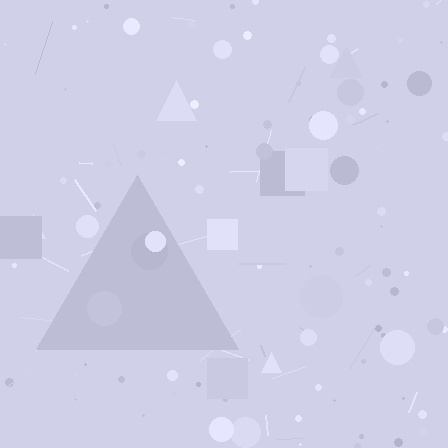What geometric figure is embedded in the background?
A triangle is embedded in the background.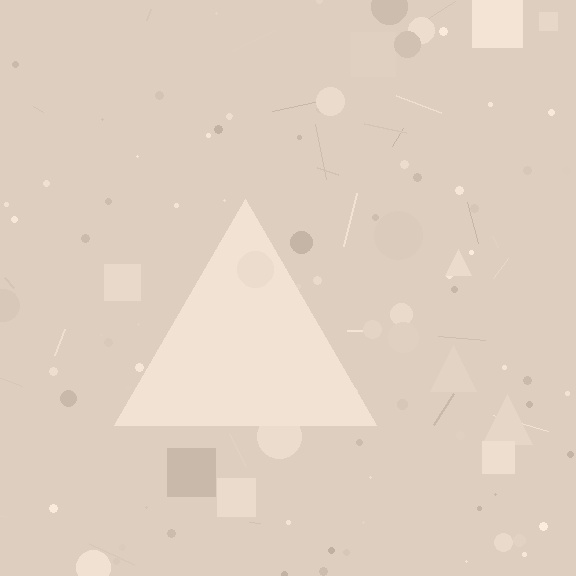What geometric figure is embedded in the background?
A triangle is embedded in the background.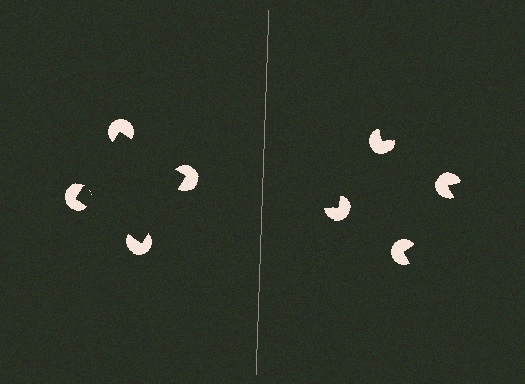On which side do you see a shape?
An illusory square appears on the left side. On the right side the wedge cuts are rotated, so no coherent shape forms.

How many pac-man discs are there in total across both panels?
8 — 4 on each side.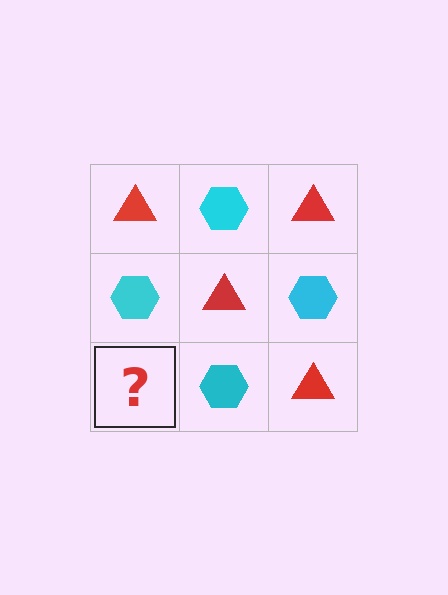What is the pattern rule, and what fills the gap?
The rule is that it alternates red triangle and cyan hexagon in a checkerboard pattern. The gap should be filled with a red triangle.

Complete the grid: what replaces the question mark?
The question mark should be replaced with a red triangle.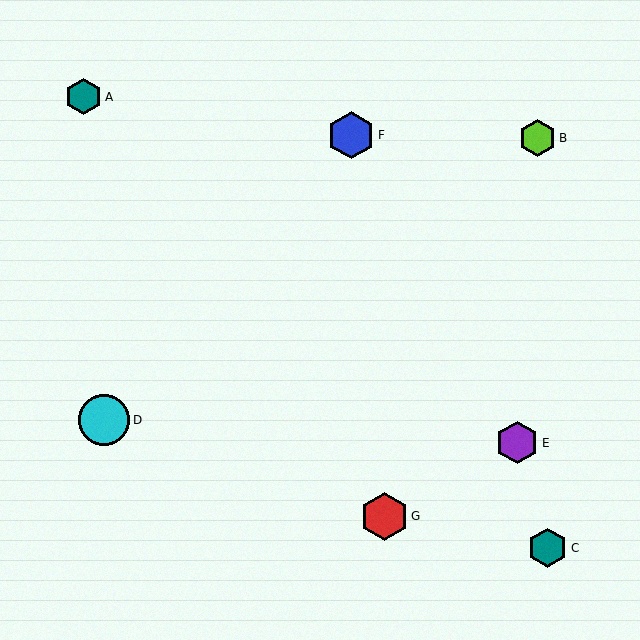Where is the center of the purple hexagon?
The center of the purple hexagon is at (517, 443).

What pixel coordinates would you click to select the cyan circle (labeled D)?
Click at (104, 420) to select the cyan circle D.